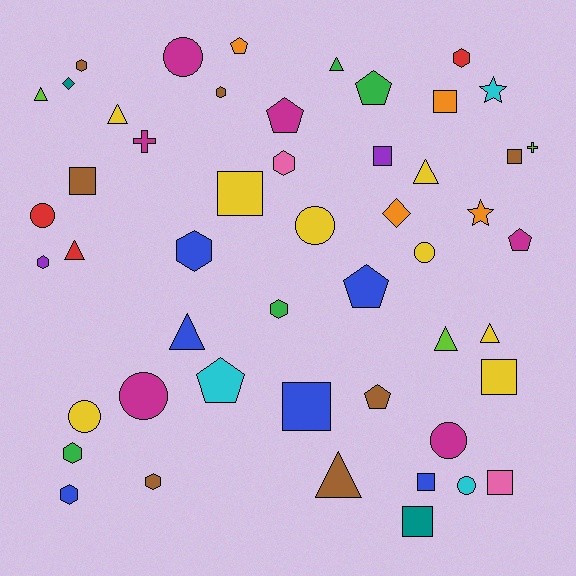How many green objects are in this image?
There are 4 green objects.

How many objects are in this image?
There are 50 objects.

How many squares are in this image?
There are 10 squares.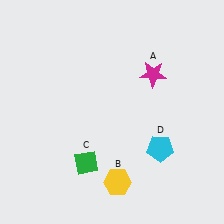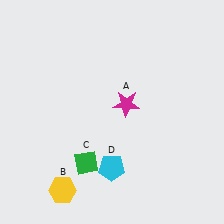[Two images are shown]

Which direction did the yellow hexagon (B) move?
The yellow hexagon (B) moved left.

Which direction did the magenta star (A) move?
The magenta star (A) moved down.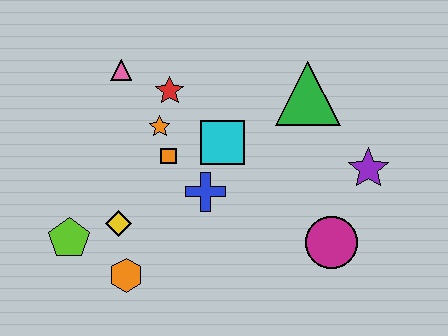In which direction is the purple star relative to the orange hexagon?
The purple star is to the right of the orange hexagon.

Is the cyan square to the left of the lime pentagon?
No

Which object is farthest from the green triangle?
The lime pentagon is farthest from the green triangle.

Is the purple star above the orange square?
No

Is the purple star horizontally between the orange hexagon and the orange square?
No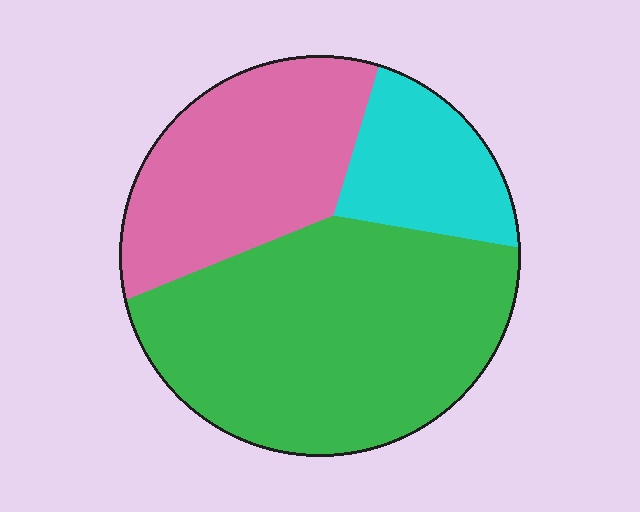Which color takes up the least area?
Cyan, at roughly 15%.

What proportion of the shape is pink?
Pink takes up about one third (1/3) of the shape.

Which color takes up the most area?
Green, at roughly 55%.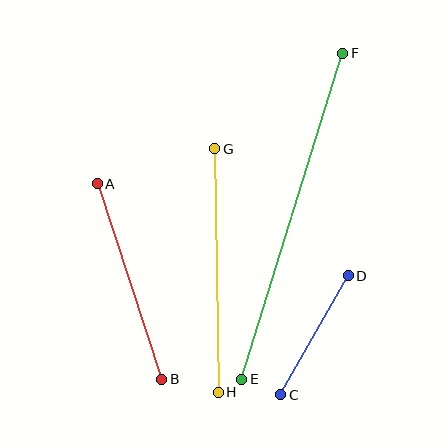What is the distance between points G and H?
The distance is approximately 244 pixels.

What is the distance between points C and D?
The distance is approximately 137 pixels.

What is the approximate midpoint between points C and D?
The midpoint is at approximately (315, 335) pixels.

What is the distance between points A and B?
The distance is approximately 206 pixels.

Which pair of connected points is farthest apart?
Points E and F are farthest apart.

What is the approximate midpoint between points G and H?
The midpoint is at approximately (216, 271) pixels.